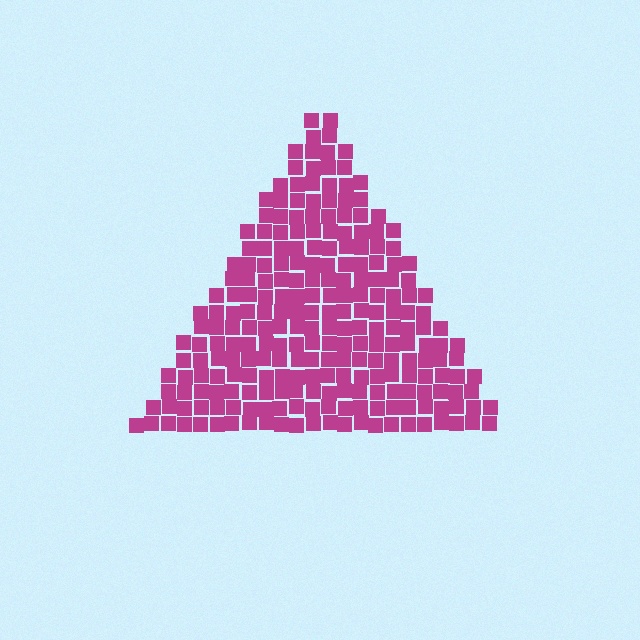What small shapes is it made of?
It is made of small squares.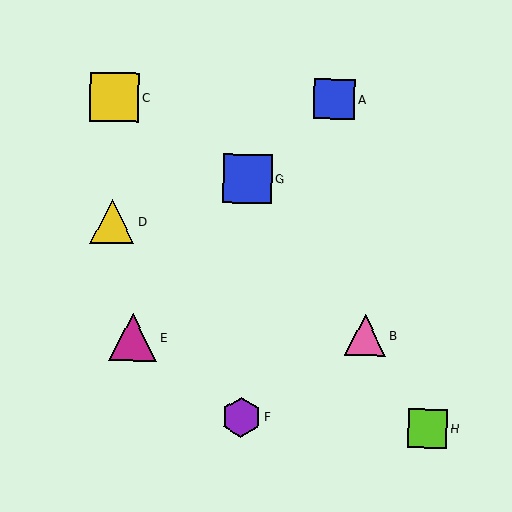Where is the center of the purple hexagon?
The center of the purple hexagon is at (241, 417).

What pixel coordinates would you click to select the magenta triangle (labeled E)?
Click at (133, 338) to select the magenta triangle E.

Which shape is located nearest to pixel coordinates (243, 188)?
The blue square (labeled G) at (247, 179) is nearest to that location.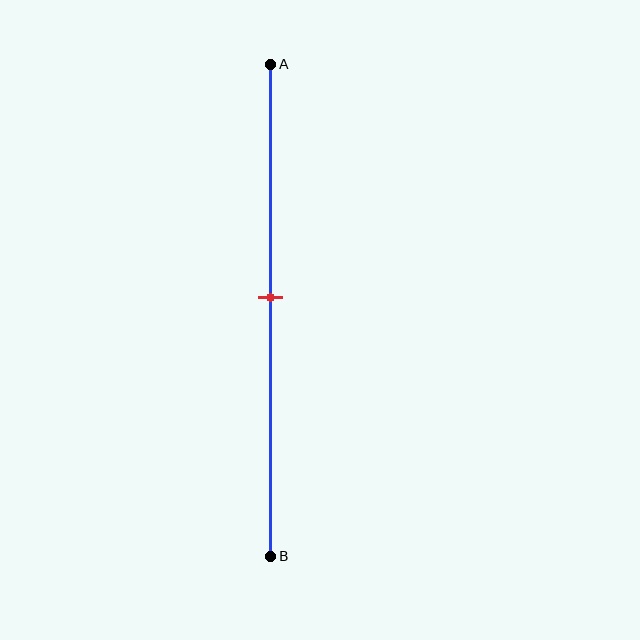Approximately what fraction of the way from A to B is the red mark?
The red mark is approximately 45% of the way from A to B.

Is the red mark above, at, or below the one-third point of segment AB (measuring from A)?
The red mark is below the one-third point of segment AB.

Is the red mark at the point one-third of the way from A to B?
No, the mark is at about 45% from A, not at the 33% one-third point.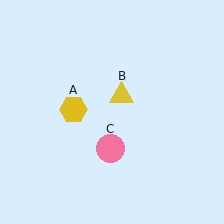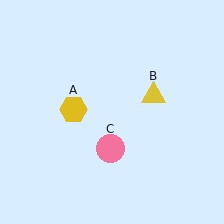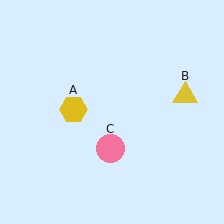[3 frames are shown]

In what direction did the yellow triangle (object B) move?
The yellow triangle (object B) moved right.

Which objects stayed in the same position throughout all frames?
Yellow hexagon (object A) and pink circle (object C) remained stationary.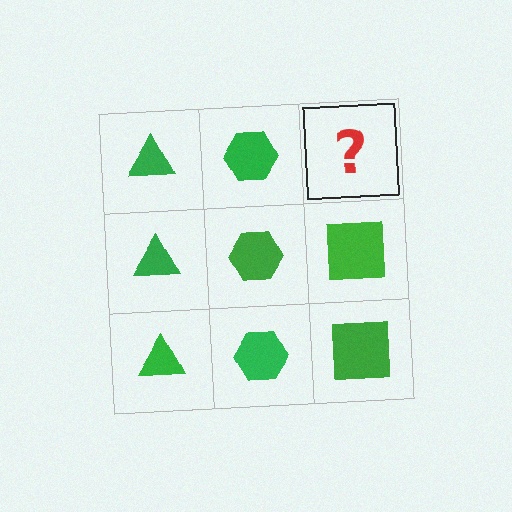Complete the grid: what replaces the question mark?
The question mark should be replaced with a green square.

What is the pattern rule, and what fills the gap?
The rule is that each column has a consistent shape. The gap should be filled with a green square.